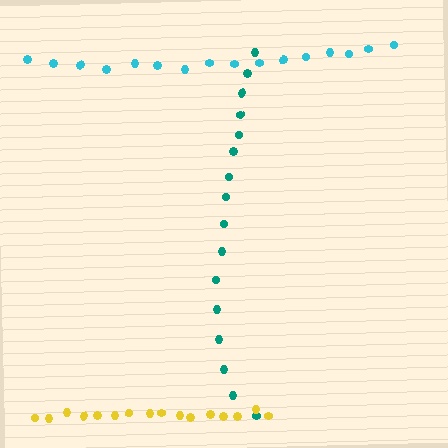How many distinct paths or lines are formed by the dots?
There are 3 distinct paths.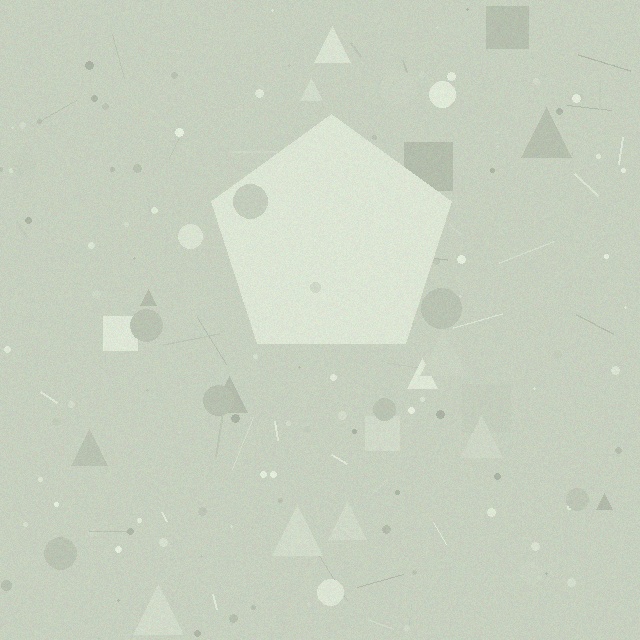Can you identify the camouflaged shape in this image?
The camouflaged shape is a pentagon.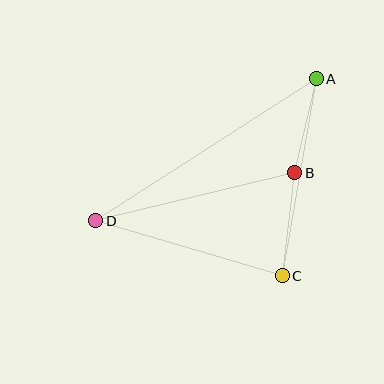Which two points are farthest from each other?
Points A and D are farthest from each other.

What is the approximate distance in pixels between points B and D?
The distance between B and D is approximately 205 pixels.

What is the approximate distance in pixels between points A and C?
The distance between A and C is approximately 200 pixels.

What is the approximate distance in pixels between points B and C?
The distance between B and C is approximately 103 pixels.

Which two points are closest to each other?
Points A and B are closest to each other.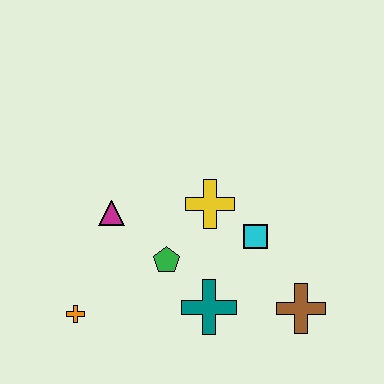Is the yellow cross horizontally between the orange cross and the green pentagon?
No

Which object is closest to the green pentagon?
The teal cross is closest to the green pentagon.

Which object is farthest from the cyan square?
The orange cross is farthest from the cyan square.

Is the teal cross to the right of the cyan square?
No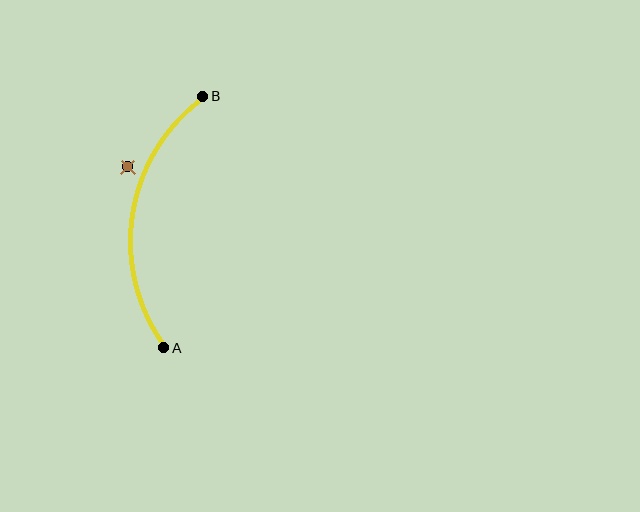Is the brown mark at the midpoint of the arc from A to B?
No — the brown mark does not lie on the arc at all. It sits slightly outside the curve.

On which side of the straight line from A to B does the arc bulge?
The arc bulges to the left of the straight line connecting A and B.